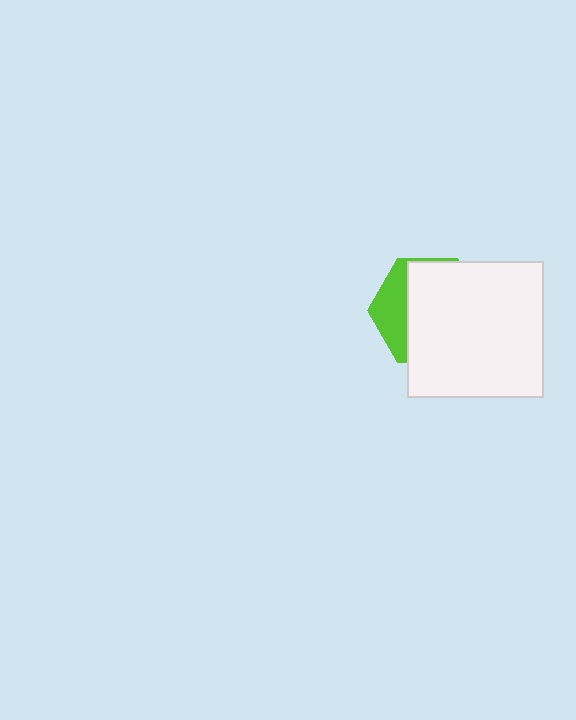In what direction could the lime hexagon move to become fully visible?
The lime hexagon could move left. That would shift it out from behind the white square entirely.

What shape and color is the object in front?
The object in front is a white square.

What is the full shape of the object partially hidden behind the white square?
The partially hidden object is a lime hexagon.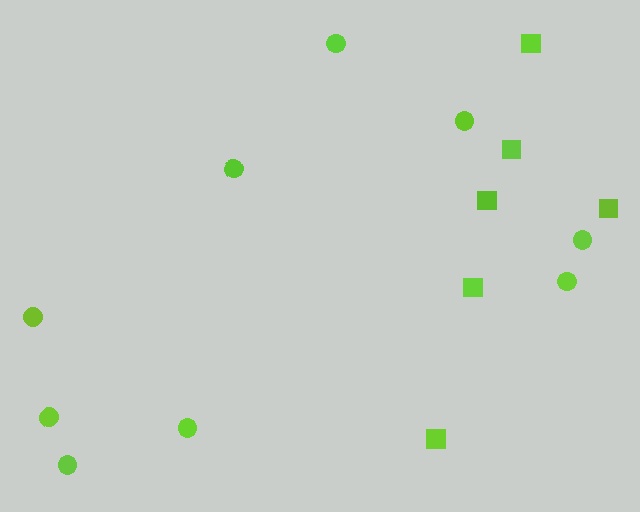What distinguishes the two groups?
There are 2 groups: one group of squares (6) and one group of circles (9).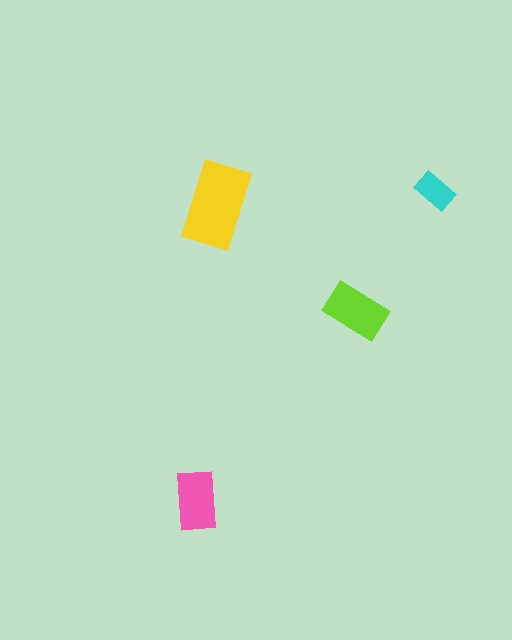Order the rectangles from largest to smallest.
the yellow one, the lime one, the pink one, the cyan one.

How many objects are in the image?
There are 4 objects in the image.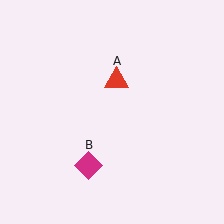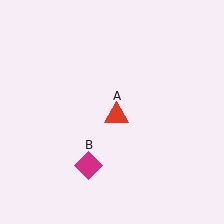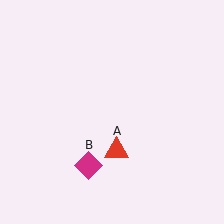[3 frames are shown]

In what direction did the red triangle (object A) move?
The red triangle (object A) moved down.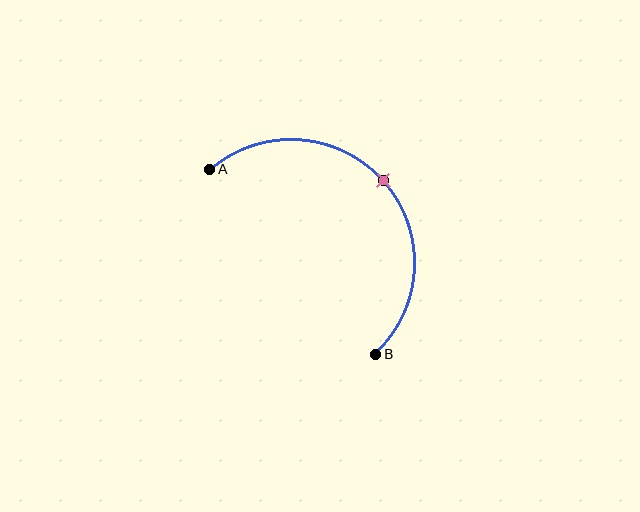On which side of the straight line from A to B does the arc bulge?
The arc bulges above and to the right of the straight line connecting A and B.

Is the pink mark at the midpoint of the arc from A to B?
Yes. The pink mark lies on the arc at equal arc-length from both A and B — it is the arc midpoint.